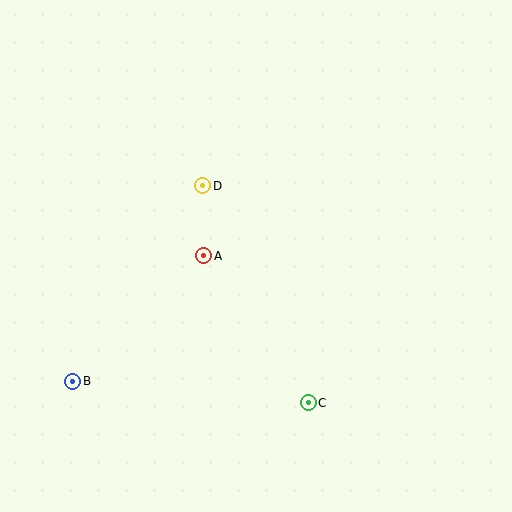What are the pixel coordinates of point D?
Point D is at (203, 186).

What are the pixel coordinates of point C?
Point C is at (308, 403).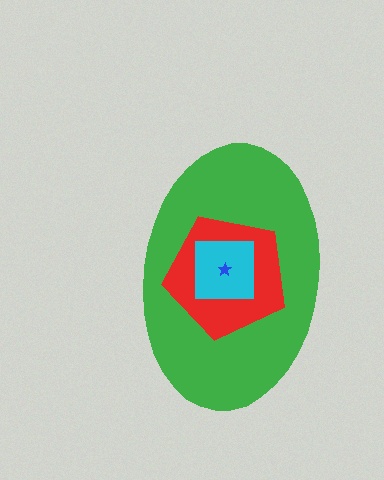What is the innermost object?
The blue star.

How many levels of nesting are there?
4.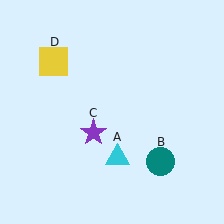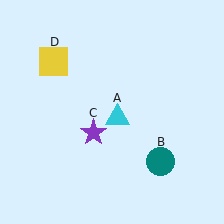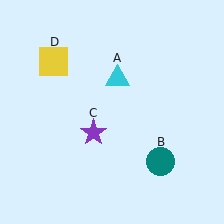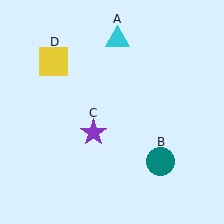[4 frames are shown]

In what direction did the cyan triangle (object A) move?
The cyan triangle (object A) moved up.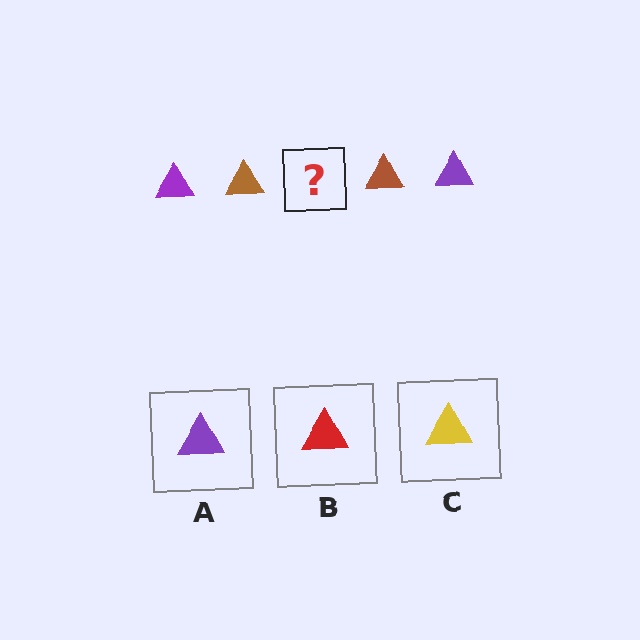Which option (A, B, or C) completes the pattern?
A.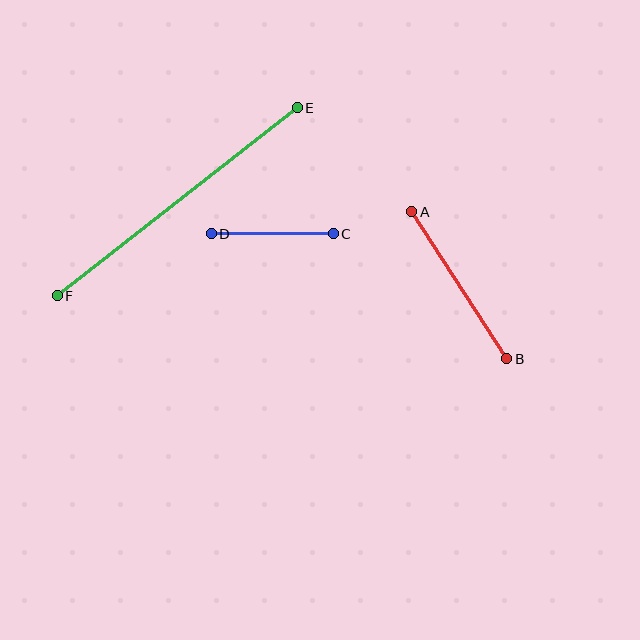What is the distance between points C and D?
The distance is approximately 122 pixels.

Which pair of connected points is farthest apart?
Points E and F are farthest apart.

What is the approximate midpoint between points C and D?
The midpoint is at approximately (272, 234) pixels.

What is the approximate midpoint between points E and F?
The midpoint is at approximately (177, 202) pixels.